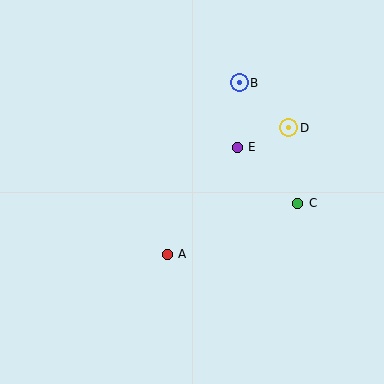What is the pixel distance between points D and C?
The distance between D and C is 76 pixels.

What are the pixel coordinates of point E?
Point E is at (237, 147).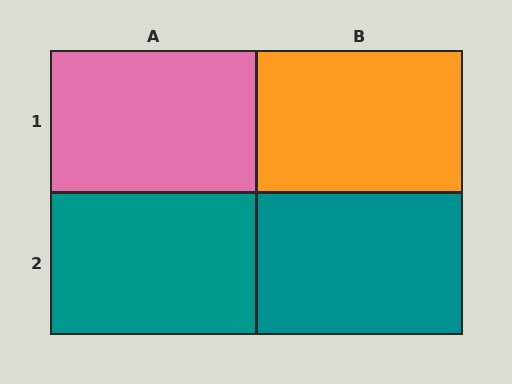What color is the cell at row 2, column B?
Teal.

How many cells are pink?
1 cell is pink.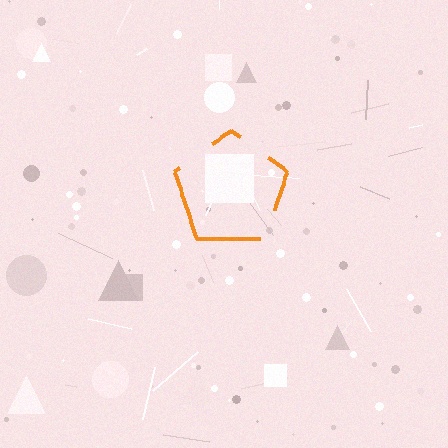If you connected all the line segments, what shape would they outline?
They would outline a pentagon.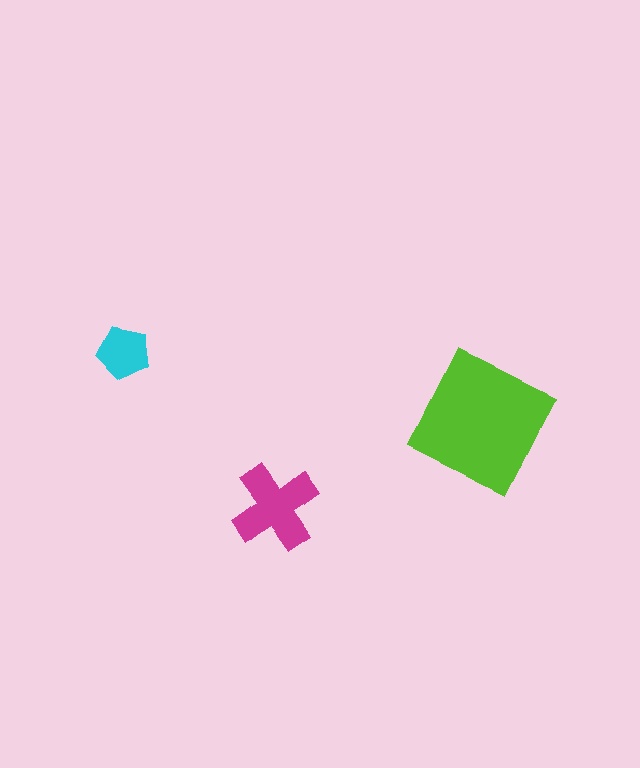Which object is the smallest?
The cyan pentagon.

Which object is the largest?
The lime square.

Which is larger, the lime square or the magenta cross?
The lime square.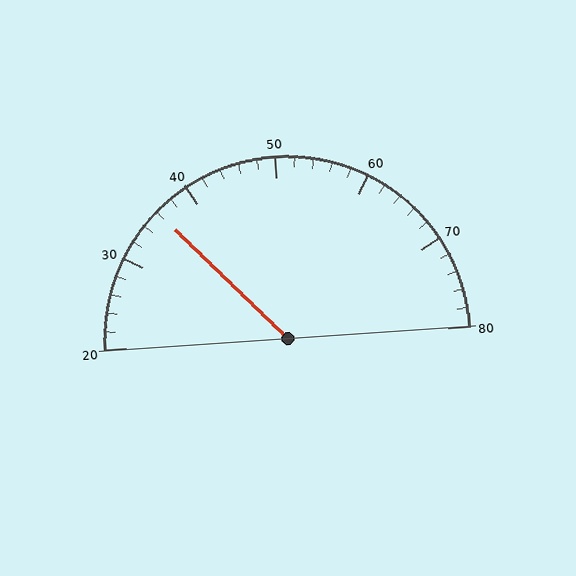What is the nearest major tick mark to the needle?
The nearest major tick mark is 40.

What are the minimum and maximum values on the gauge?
The gauge ranges from 20 to 80.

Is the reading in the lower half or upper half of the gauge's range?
The reading is in the lower half of the range (20 to 80).